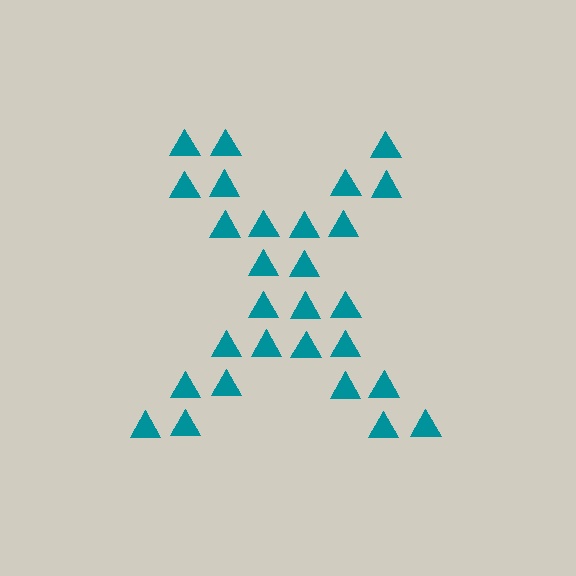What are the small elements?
The small elements are triangles.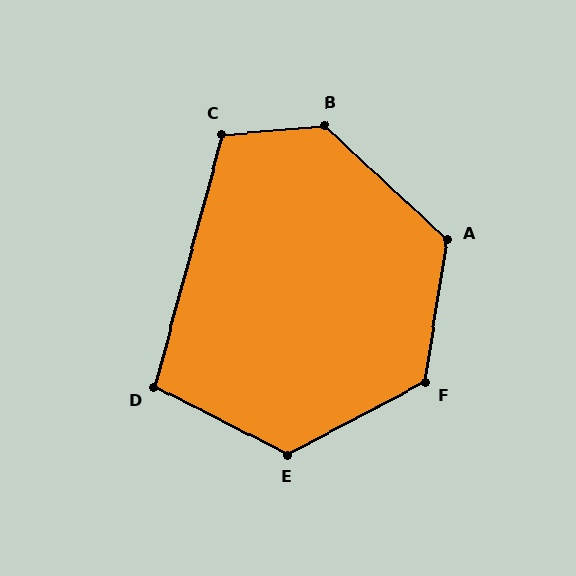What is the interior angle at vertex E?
Approximately 126 degrees (obtuse).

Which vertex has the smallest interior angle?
D, at approximately 102 degrees.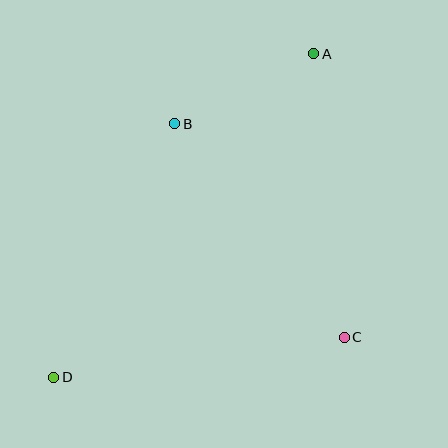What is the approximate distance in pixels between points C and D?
The distance between C and D is approximately 293 pixels.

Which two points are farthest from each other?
Points A and D are farthest from each other.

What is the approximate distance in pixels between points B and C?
The distance between B and C is approximately 273 pixels.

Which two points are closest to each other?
Points A and B are closest to each other.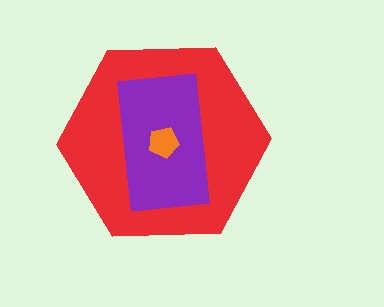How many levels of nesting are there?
3.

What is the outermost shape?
The red hexagon.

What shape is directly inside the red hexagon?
The purple rectangle.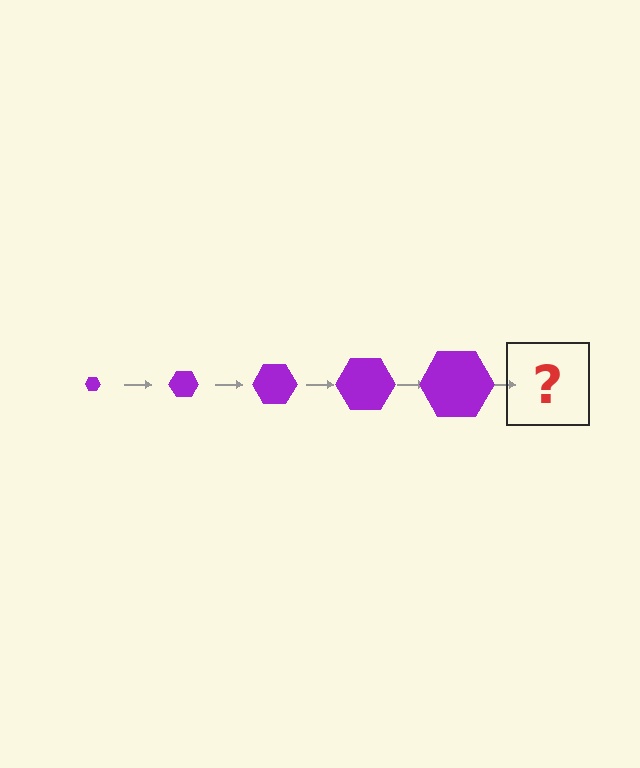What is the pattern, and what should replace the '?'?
The pattern is that the hexagon gets progressively larger each step. The '?' should be a purple hexagon, larger than the previous one.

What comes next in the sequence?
The next element should be a purple hexagon, larger than the previous one.